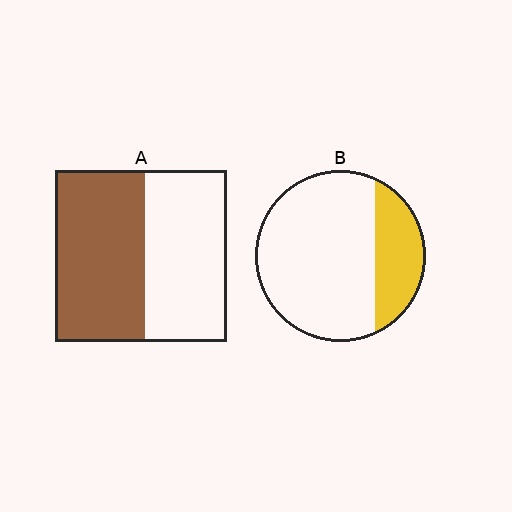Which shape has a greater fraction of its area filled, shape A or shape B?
Shape A.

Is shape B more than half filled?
No.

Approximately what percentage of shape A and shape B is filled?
A is approximately 50% and B is approximately 25%.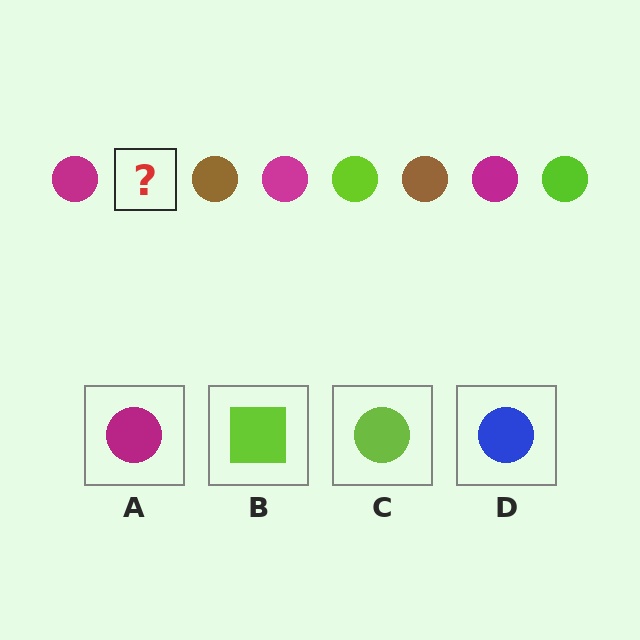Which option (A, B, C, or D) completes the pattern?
C.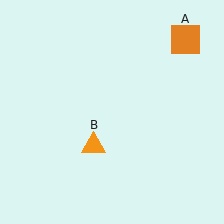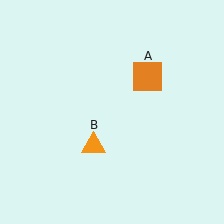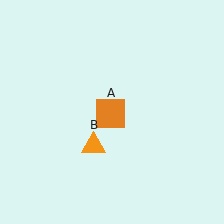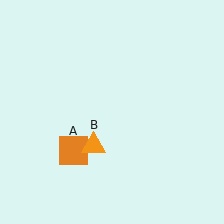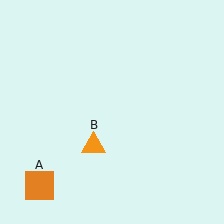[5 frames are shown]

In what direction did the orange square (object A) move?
The orange square (object A) moved down and to the left.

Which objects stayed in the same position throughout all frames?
Orange triangle (object B) remained stationary.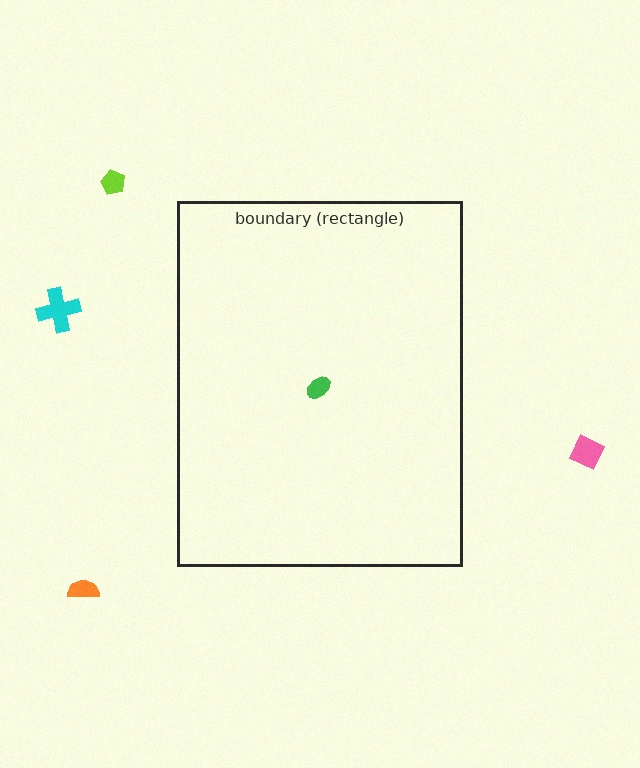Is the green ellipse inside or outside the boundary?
Inside.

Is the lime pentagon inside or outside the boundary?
Outside.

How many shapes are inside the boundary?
1 inside, 4 outside.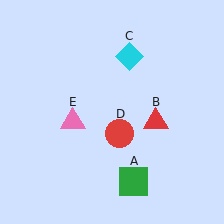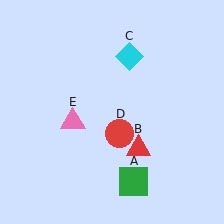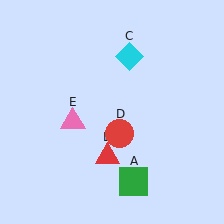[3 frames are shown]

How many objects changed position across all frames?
1 object changed position: red triangle (object B).